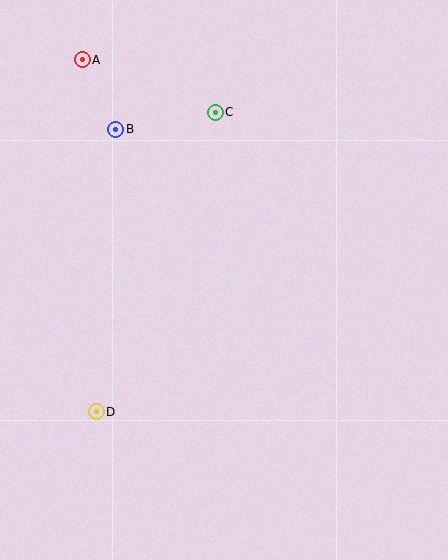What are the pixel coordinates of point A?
Point A is at (82, 60).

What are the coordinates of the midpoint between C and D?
The midpoint between C and D is at (156, 262).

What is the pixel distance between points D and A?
The distance between D and A is 352 pixels.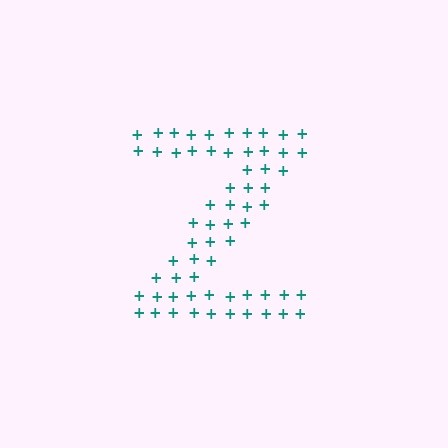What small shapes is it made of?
It is made of small plus signs.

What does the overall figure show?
The overall figure shows the letter Z.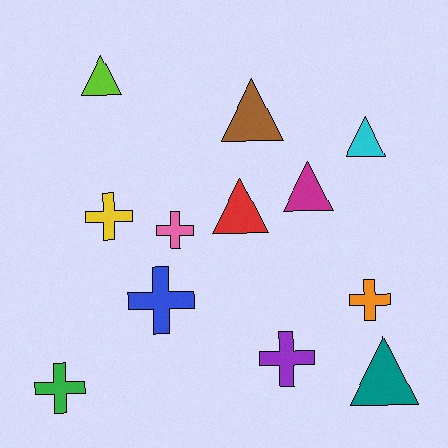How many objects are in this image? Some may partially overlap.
There are 12 objects.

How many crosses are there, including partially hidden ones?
There are 6 crosses.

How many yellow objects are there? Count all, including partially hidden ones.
There is 1 yellow object.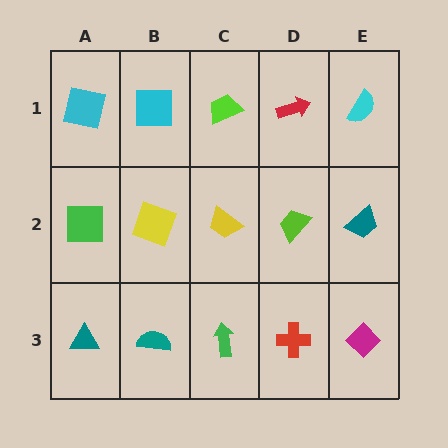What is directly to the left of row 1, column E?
A red arrow.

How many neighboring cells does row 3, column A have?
2.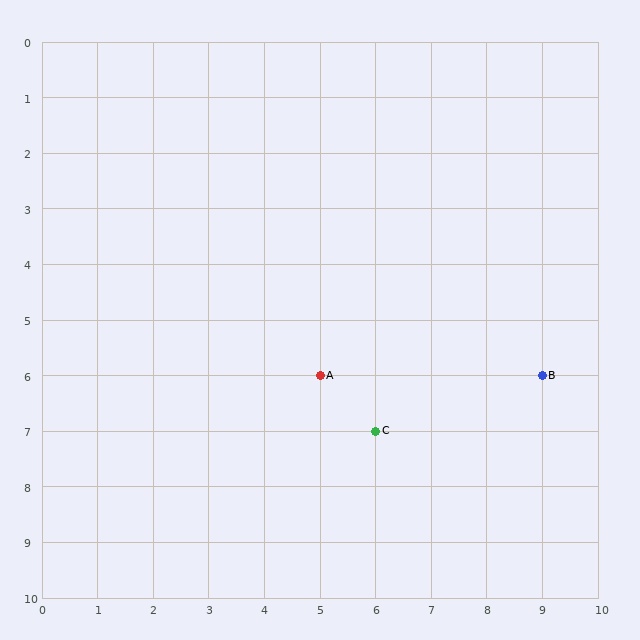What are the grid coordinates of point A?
Point A is at grid coordinates (5, 6).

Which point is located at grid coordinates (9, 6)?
Point B is at (9, 6).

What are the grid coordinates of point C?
Point C is at grid coordinates (6, 7).